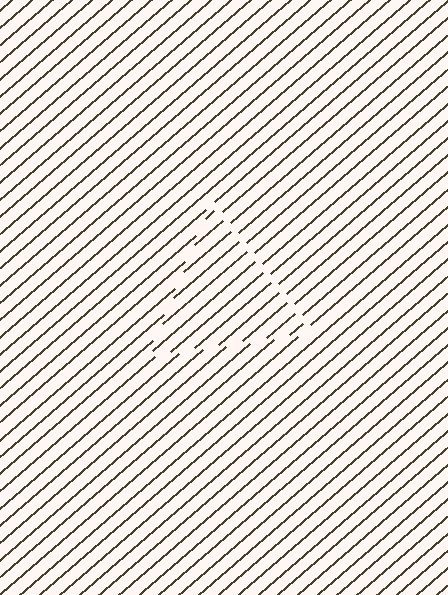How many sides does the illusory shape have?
3 sides — the line-ends trace a triangle.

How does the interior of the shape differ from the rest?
The interior of the shape contains the same grating, shifted by half a period — the contour is defined by the phase discontinuity where line-ends from the inner and outer gratings abut.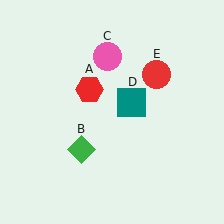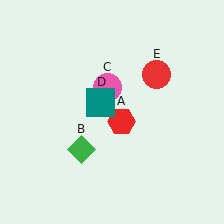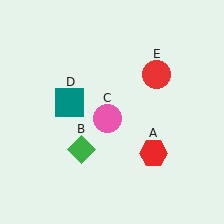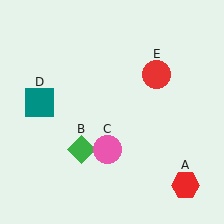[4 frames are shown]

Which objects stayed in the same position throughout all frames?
Green diamond (object B) and red circle (object E) remained stationary.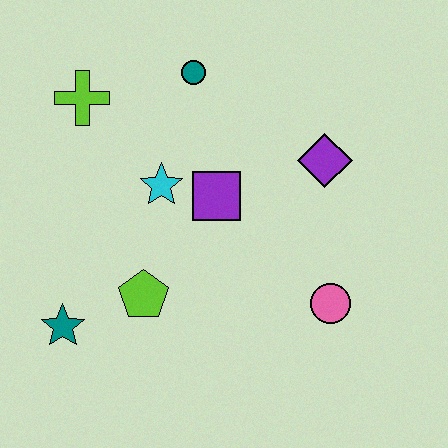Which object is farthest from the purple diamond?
The teal star is farthest from the purple diamond.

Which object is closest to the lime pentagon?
The teal star is closest to the lime pentagon.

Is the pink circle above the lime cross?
No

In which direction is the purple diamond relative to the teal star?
The purple diamond is to the right of the teal star.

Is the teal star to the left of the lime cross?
Yes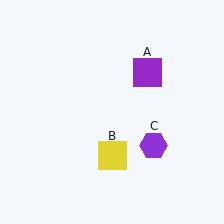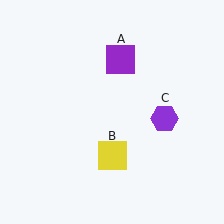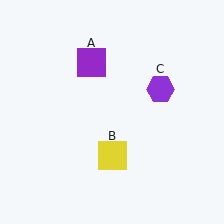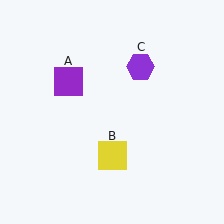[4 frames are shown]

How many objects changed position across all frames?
2 objects changed position: purple square (object A), purple hexagon (object C).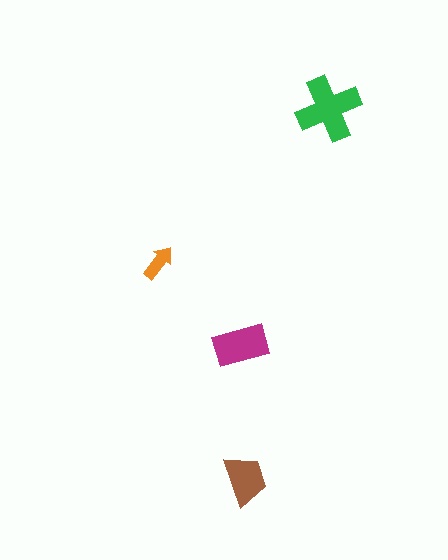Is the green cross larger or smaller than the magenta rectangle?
Larger.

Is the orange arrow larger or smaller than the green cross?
Smaller.